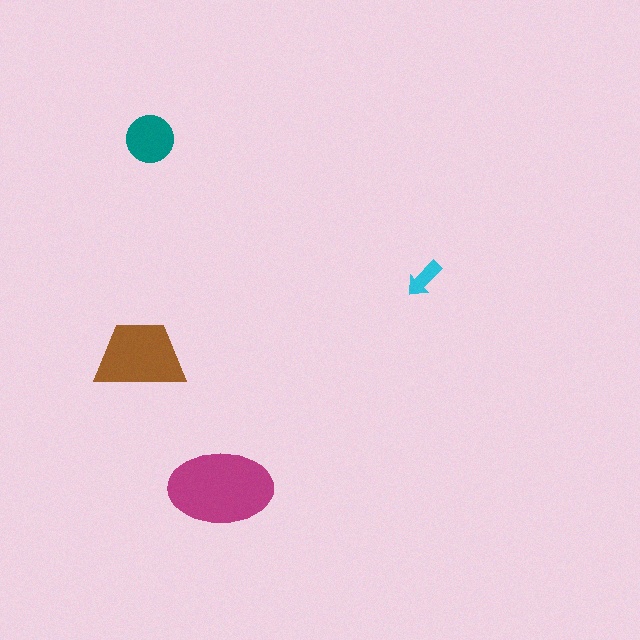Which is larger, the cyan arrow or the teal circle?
The teal circle.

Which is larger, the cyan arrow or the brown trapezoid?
The brown trapezoid.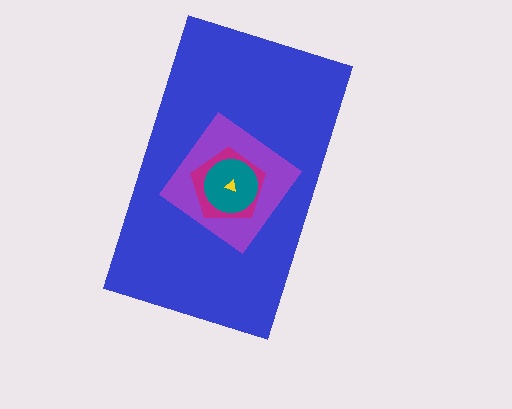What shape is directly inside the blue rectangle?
The purple diamond.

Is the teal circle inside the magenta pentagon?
Yes.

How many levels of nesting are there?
5.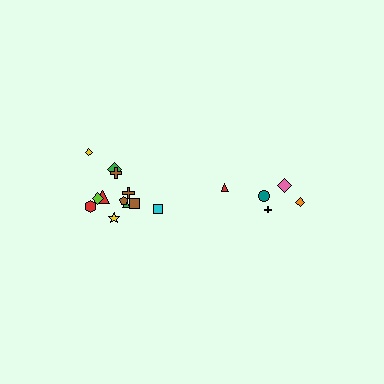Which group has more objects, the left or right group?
The left group.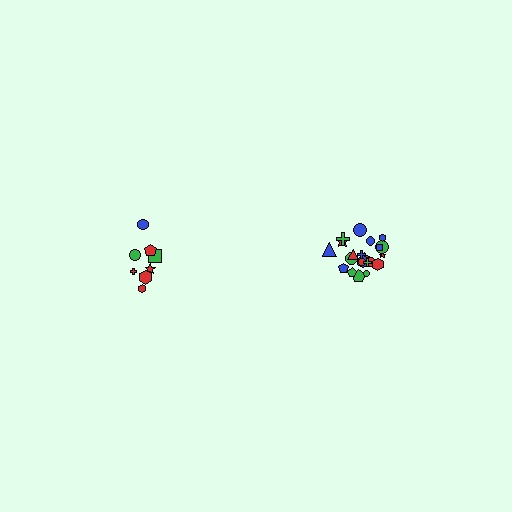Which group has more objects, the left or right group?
The right group.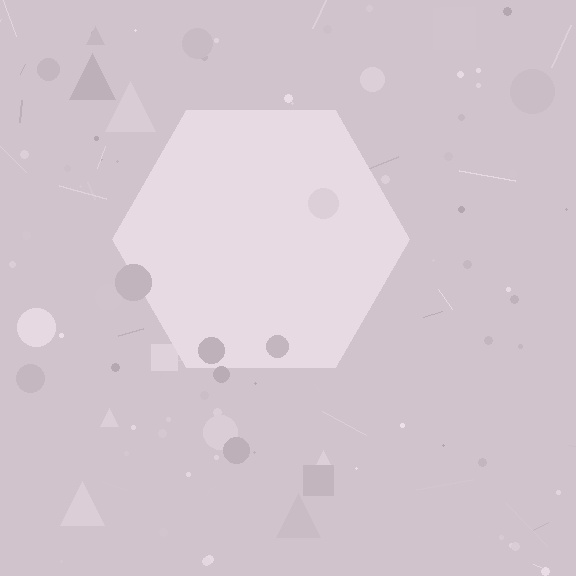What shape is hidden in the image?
A hexagon is hidden in the image.